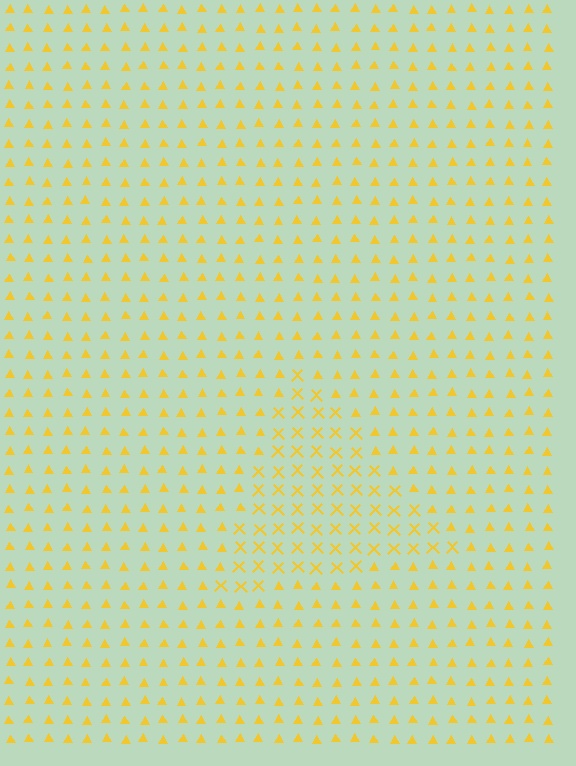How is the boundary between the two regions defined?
The boundary is defined by a change in element shape: X marks inside vs. triangles outside. All elements share the same color and spacing.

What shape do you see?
I see a triangle.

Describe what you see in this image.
The image is filled with small yellow elements arranged in a uniform grid. A triangle-shaped region contains X marks, while the surrounding area contains triangles. The boundary is defined purely by the change in element shape.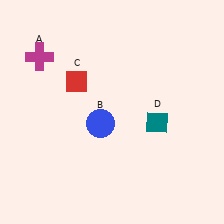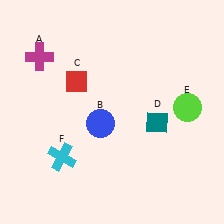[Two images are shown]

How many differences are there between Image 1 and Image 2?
There are 2 differences between the two images.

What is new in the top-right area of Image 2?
A lime circle (E) was added in the top-right area of Image 2.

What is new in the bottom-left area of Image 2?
A cyan cross (F) was added in the bottom-left area of Image 2.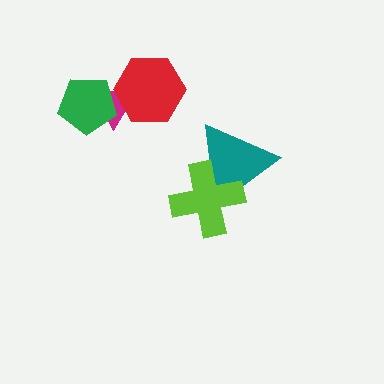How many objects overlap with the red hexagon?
1 object overlaps with the red hexagon.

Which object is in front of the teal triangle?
The lime cross is in front of the teal triangle.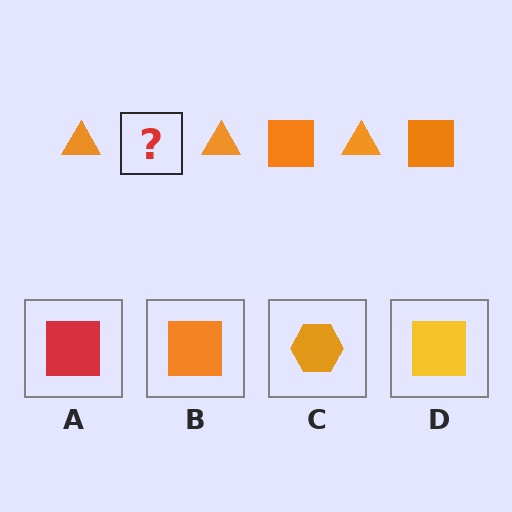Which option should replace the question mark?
Option B.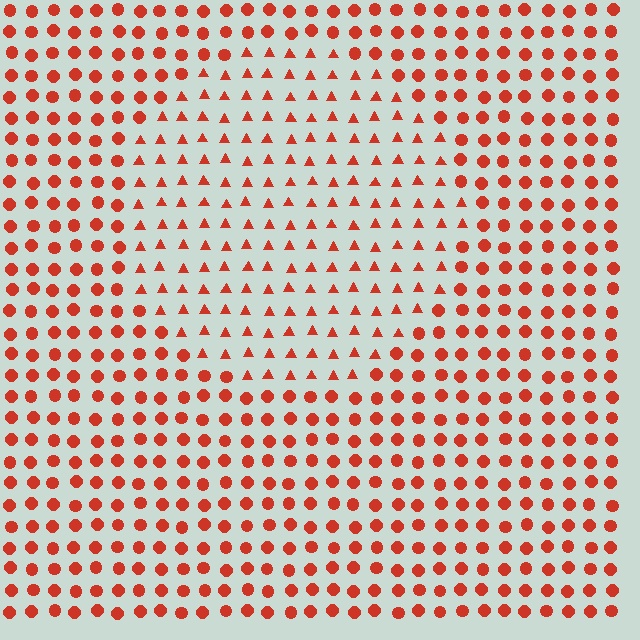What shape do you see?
I see a circle.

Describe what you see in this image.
The image is filled with small red elements arranged in a uniform grid. A circle-shaped region contains triangles, while the surrounding area contains circles. The boundary is defined purely by the change in element shape.